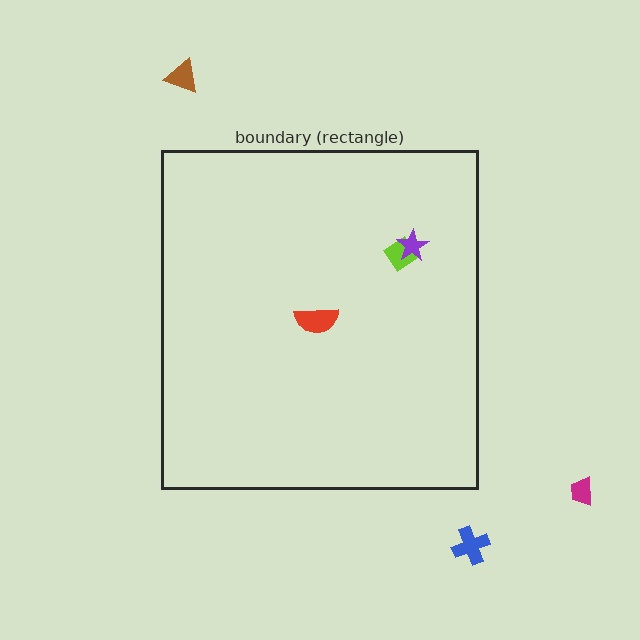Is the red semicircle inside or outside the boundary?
Inside.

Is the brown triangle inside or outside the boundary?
Outside.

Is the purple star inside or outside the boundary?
Inside.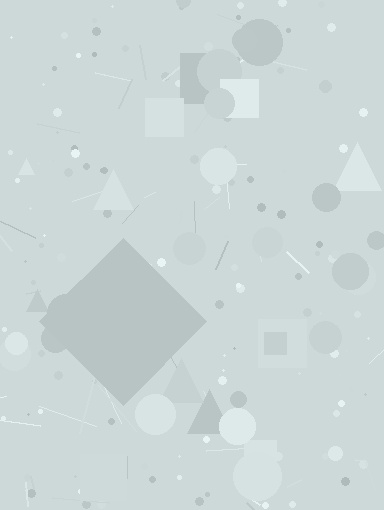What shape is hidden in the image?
A diamond is hidden in the image.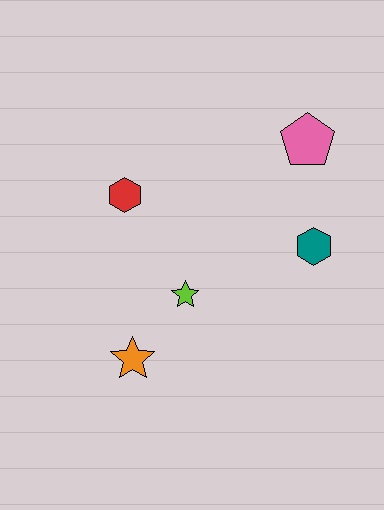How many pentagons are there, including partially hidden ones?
There is 1 pentagon.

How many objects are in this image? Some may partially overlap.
There are 5 objects.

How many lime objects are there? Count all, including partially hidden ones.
There is 1 lime object.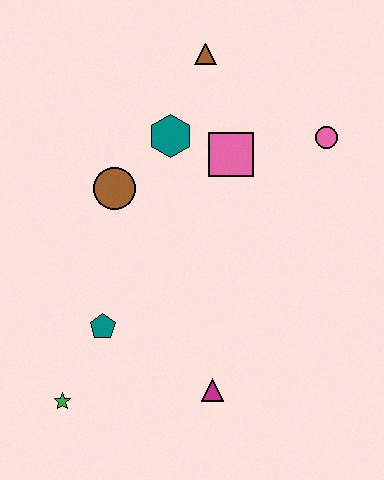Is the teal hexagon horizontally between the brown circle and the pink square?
Yes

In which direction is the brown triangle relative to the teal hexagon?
The brown triangle is above the teal hexagon.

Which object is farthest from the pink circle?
The green star is farthest from the pink circle.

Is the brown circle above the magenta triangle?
Yes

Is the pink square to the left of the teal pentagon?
No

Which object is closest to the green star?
The teal pentagon is closest to the green star.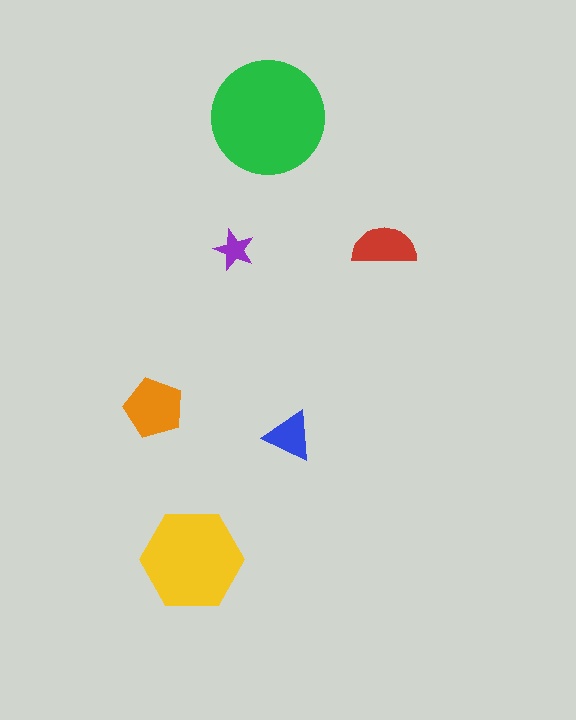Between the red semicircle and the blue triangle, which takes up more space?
The red semicircle.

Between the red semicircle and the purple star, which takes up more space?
The red semicircle.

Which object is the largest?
The green circle.